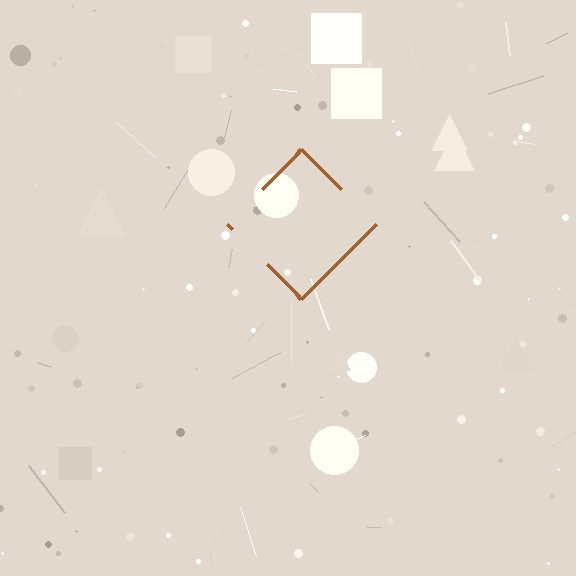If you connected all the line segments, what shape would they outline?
They would outline a diamond.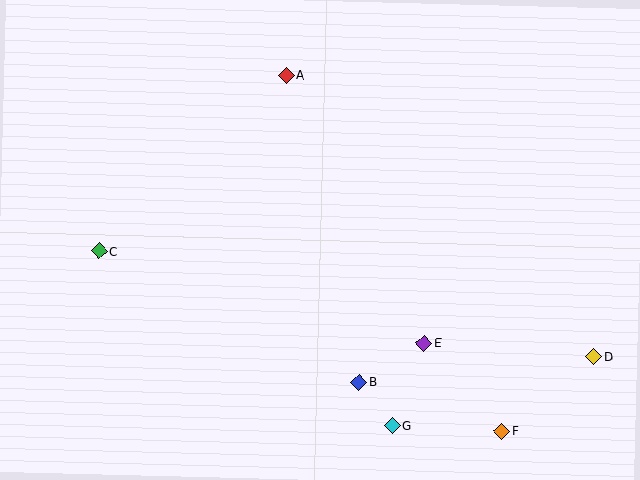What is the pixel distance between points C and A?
The distance between C and A is 257 pixels.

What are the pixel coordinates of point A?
Point A is at (286, 75).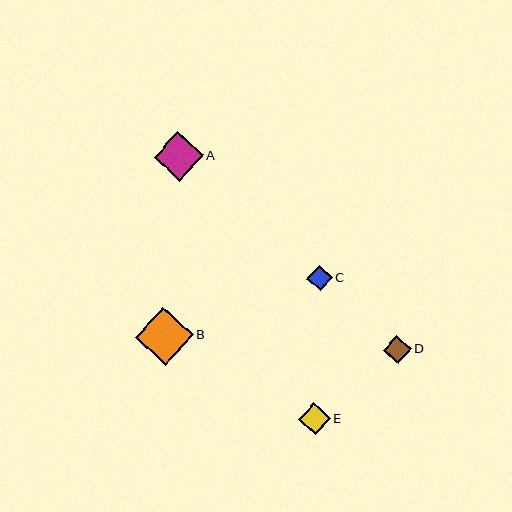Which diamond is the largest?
Diamond B is the largest with a size of approximately 58 pixels.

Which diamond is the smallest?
Diamond C is the smallest with a size of approximately 25 pixels.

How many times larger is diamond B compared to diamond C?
Diamond B is approximately 2.3 times the size of diamond C.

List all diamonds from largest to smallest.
From largest to smallest: B, A, E, D, C.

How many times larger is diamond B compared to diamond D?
Diamond B is approximately 2.1 times the size of diamond D.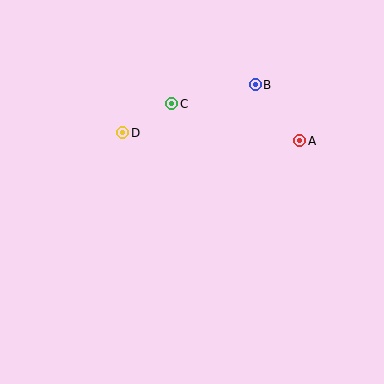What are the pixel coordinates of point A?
Point A is at (300, 141).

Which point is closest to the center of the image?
Point C at (172, 104) is closest to the center.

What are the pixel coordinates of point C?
Point C is at (172, 104).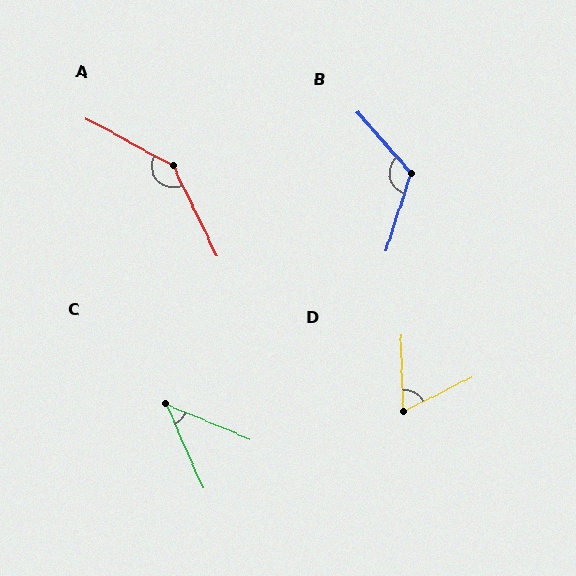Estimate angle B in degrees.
Approximately 121 degrees.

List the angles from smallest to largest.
C (44°), D (65°), B (121°), A (144°).